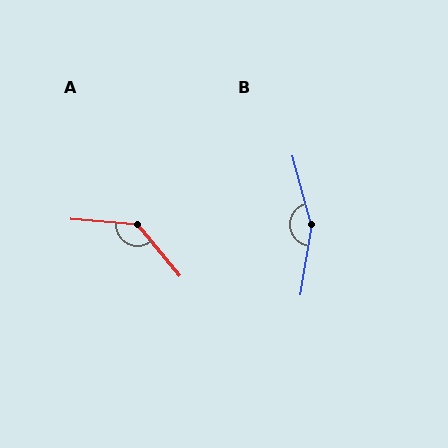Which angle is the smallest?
A, at approximately 135 degrees.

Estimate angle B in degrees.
Approximately 155 degrees.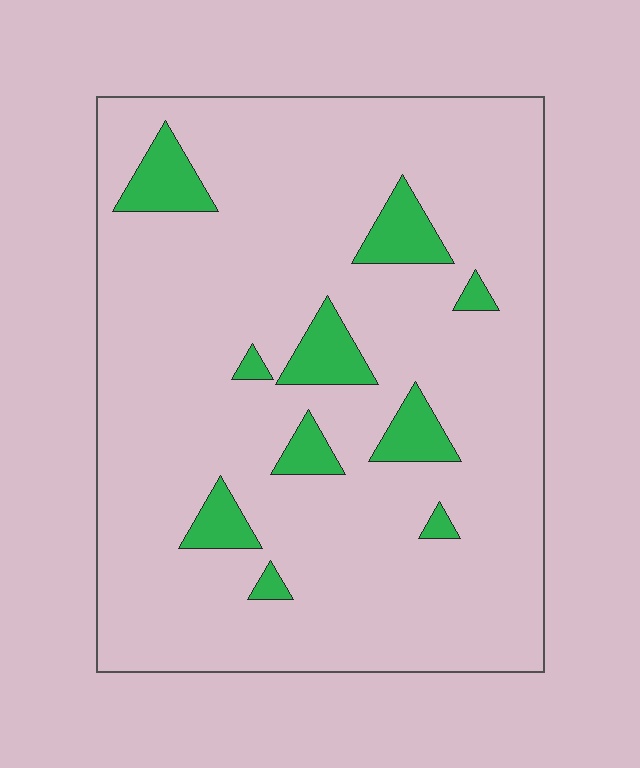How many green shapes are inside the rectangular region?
10.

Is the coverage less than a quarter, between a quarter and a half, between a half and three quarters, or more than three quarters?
Less than a quarter.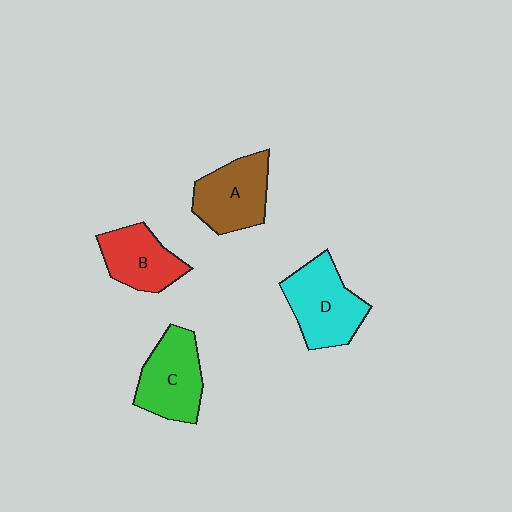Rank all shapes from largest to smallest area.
From largest to smallest: D (cyan), C (green), A (brown), B (red).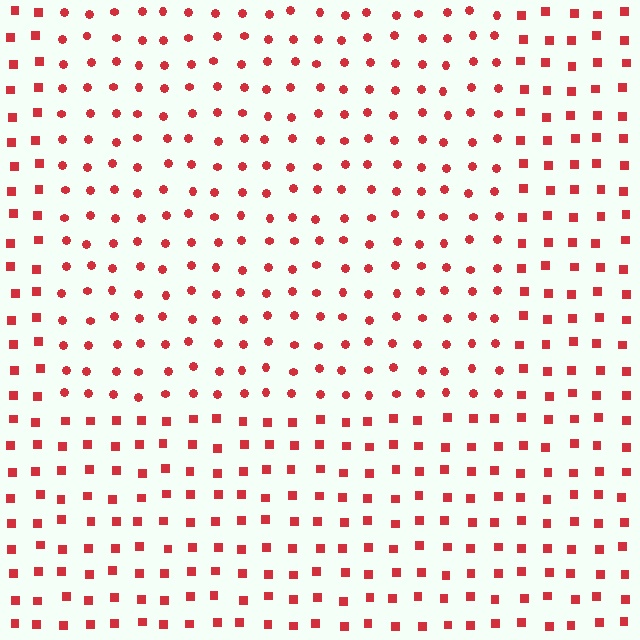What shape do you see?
I see a rectangle.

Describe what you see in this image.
The image is filled with small red elements arranged in a uniform grid. A rectangle-shaped region contains circles, while the surrounding area contains squares. The boundary is defined purely by the change in element shape.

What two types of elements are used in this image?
The image uses circles inside the rectangle region and squares outside it.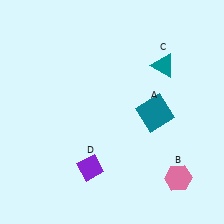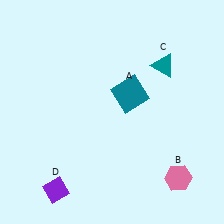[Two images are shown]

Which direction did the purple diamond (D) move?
The purple diamond (D) moved left.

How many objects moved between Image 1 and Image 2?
2 objects moved between the two images.